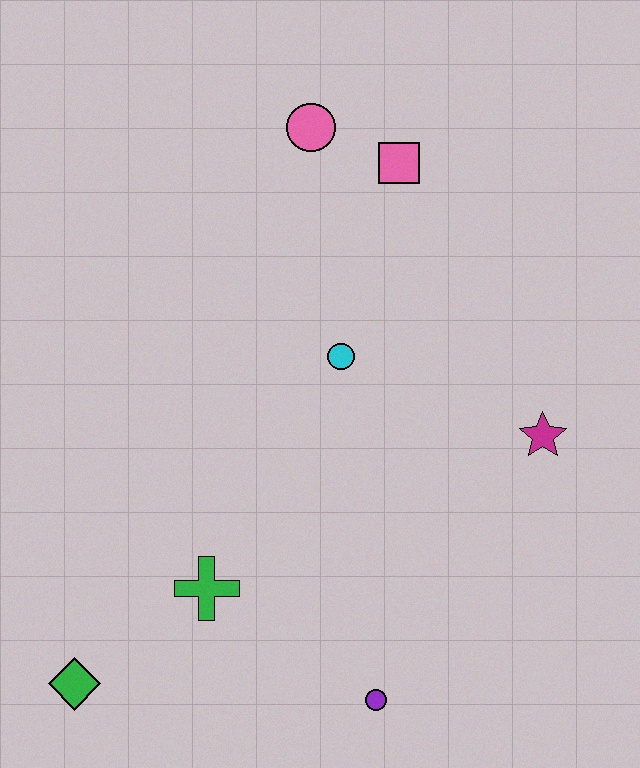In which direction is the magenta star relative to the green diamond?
The magenta star is to the right of the green diamond.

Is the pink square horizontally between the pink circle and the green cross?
No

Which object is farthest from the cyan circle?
The green diamond is farthest from the cyan circle.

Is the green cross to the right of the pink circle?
No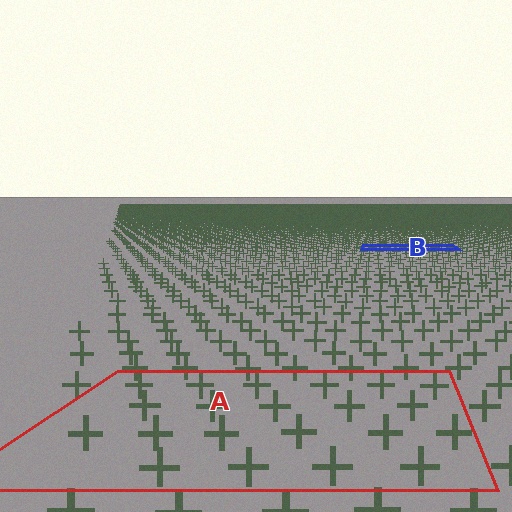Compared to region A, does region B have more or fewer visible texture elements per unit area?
Region B has more texture elements per unit area — they are packed more densely because it is farther away.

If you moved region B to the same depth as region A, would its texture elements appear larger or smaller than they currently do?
They would appear larger. At a closer depth, the same texture elements are projected at a bigger on-screen size.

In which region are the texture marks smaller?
The texture marks are smaller in region B, because it is farther away.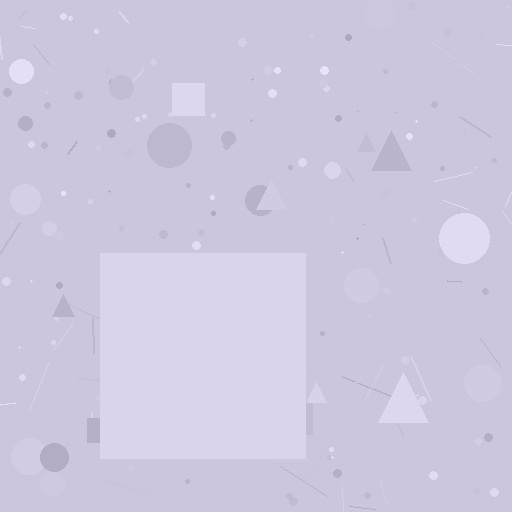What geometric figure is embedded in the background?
A square is embedded in the background.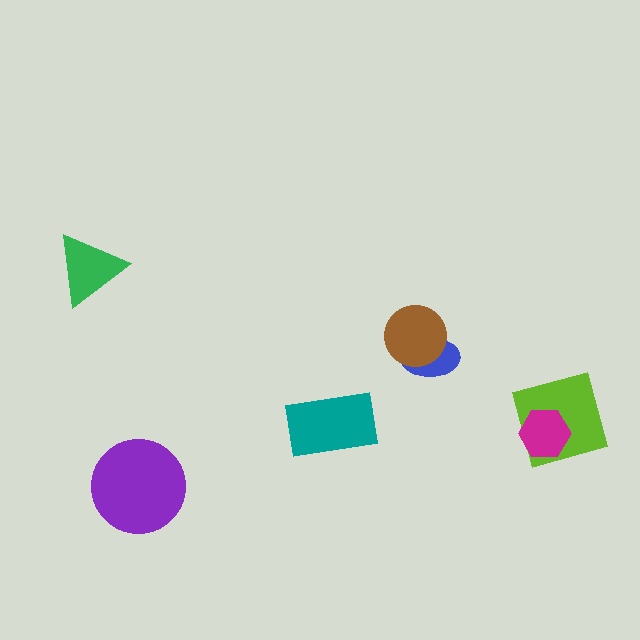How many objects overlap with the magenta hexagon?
1 object overlaps with the magenta hexagon.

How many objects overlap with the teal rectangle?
0 objects overlap with the teal rectangle.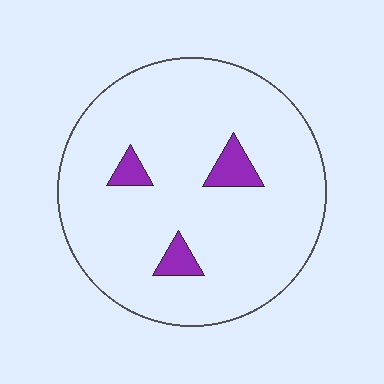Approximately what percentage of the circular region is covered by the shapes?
Approximately 5%.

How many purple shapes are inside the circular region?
3.